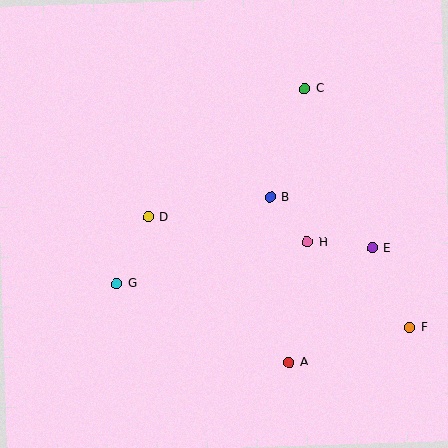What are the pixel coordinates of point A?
Point A is at (289, 362).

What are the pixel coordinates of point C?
Point C is at (304, 89).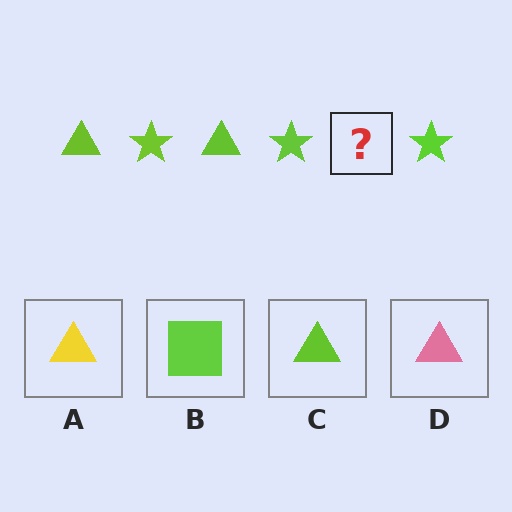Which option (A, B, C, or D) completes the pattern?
C.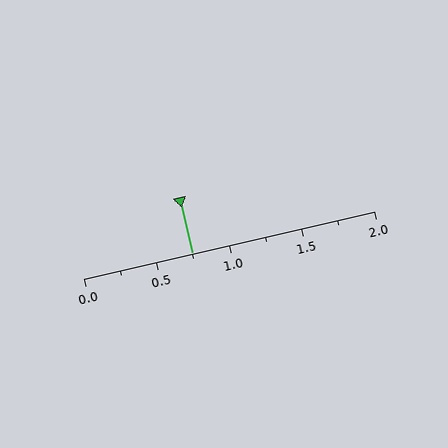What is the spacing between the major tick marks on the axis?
The major ticks are spaced 0.5 apart.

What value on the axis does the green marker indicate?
The marker indicates approximately 0.75.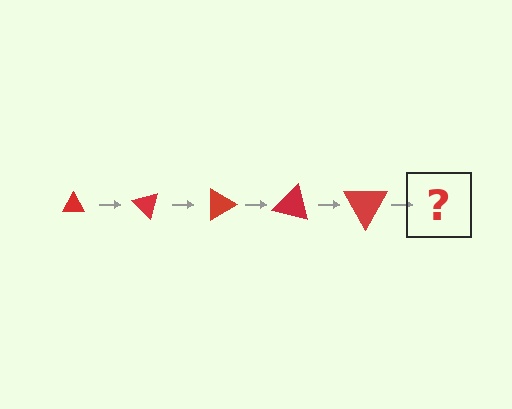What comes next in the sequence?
The next element should be a triangle, larger than the previous one and rotated 225 degrees from the start.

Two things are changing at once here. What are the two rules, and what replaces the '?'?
The two rules are that the triangle grows larger each step and it rotates 45 degrees each step. The '?' should be a triangle, larger than the previous one and rotated 225 degrees from the start.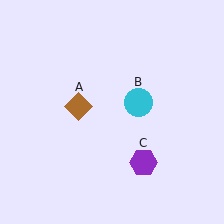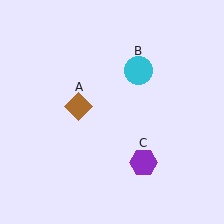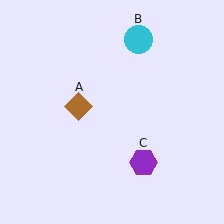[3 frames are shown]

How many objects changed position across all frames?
1 object changed position: cyan circle (object B).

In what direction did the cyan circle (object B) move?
The cyan circle (object B) moved up.